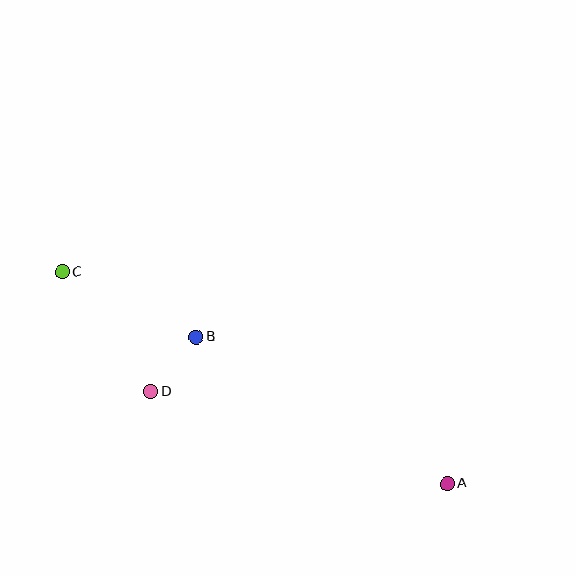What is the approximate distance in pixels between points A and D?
The distance between A and D is approximately 310 pixels.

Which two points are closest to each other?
Points B and D are closest to each other.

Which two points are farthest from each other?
Points A and C are farthest from each other.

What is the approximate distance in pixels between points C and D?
The distance between C and D is approximately 149 pixels.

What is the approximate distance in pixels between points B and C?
The distance between B and C is approximately 149 pixels.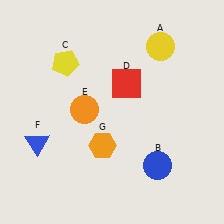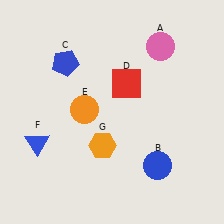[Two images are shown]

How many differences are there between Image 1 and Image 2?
There are 2 differences between the two images.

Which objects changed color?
A changed from yellow to pink. C changed from yellow to blue.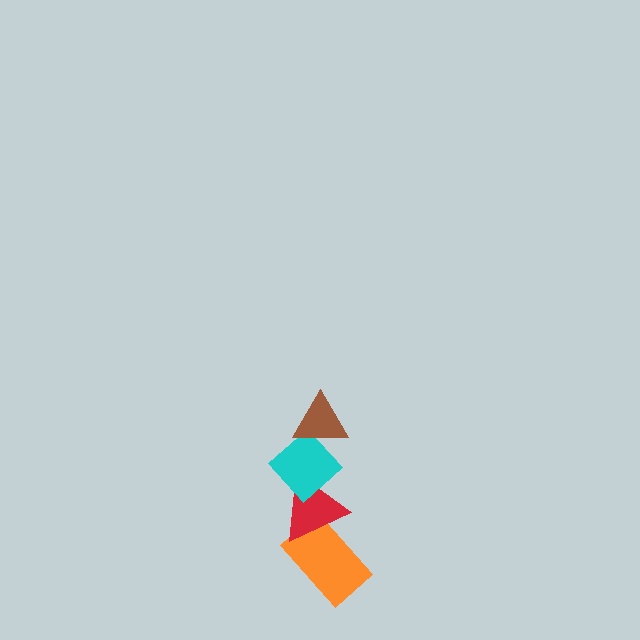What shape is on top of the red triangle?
The cyan diamond is on top of the red triangle.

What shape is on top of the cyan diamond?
The brown triangle is on top of the cyan diamond.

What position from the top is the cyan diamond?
The cyan diamond is 2nd from the top.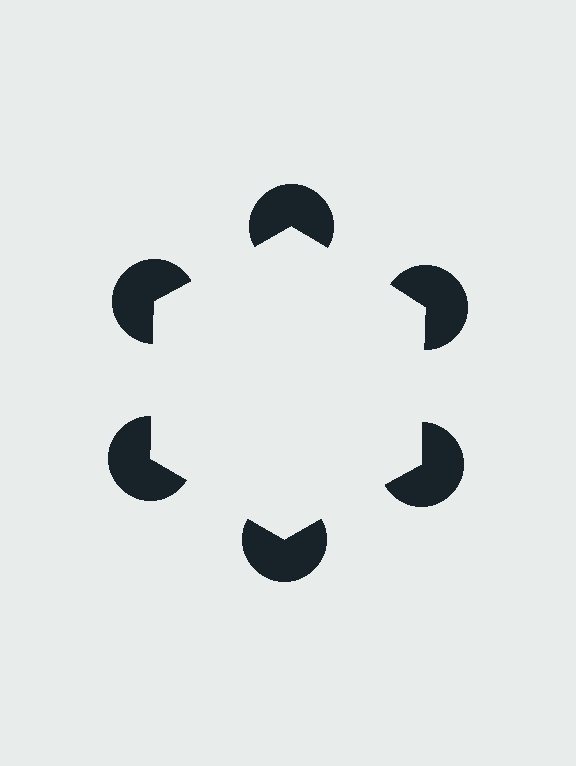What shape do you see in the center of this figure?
An illusory hexagon — its edges are inferred from the aligned wedge cuts in the pac-man discs, not physically drawn.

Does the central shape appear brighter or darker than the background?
It typically appears slightly brighter than the background, even though no actual brightness change is drawn.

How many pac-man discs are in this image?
There are 6 — one at each vertex of the illusory hexagon.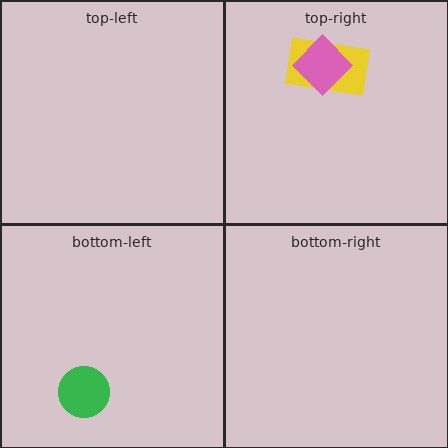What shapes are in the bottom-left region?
The green circle.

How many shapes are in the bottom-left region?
1.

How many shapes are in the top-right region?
2.